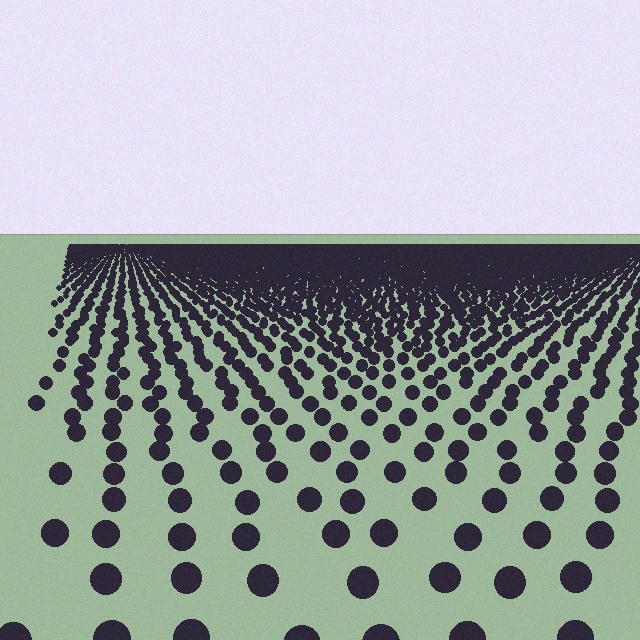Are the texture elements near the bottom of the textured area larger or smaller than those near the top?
Larger. Near the bottom, elements are closer to the viewer and appear at a bigger on-screen size.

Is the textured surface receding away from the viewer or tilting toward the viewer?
The surface is receding away from the viewer. Texture elements get smaller and denser toward the top.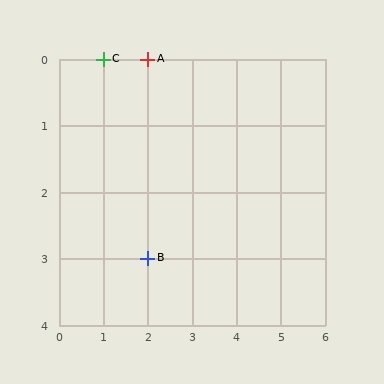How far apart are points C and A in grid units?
Points C and A are 1 column apart.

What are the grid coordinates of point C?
Point C is at grid coordinates (1, 0).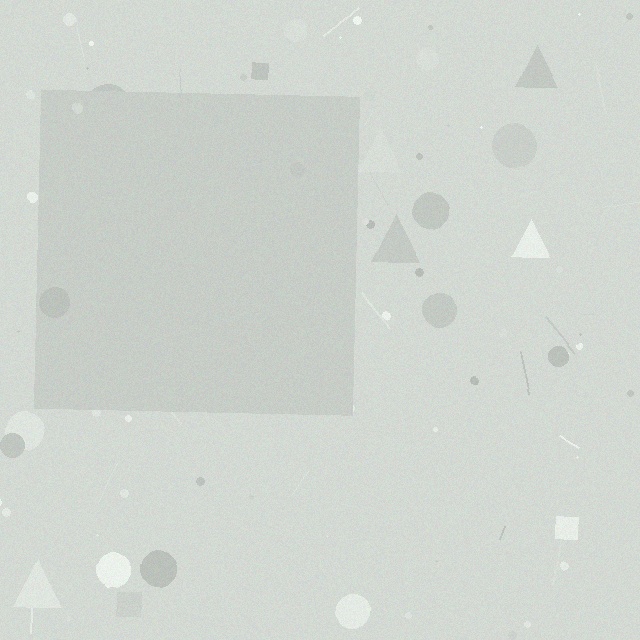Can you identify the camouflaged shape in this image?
The camouflaged shape is a square.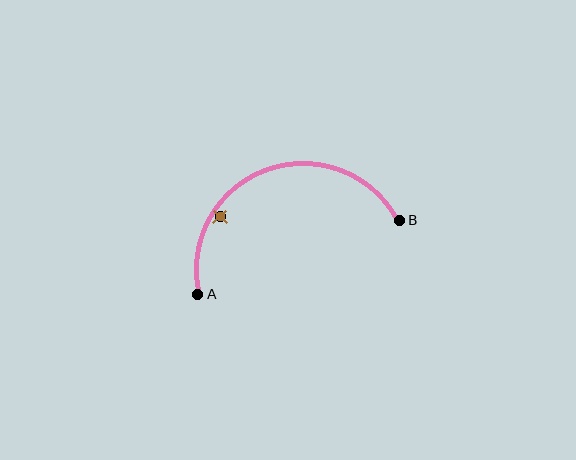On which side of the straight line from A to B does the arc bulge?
The arc bulges above the straight line connecting A and B.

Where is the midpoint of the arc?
The arc midpoint is the point on the curve farthest from the straight line joining A and B. It sits above that line.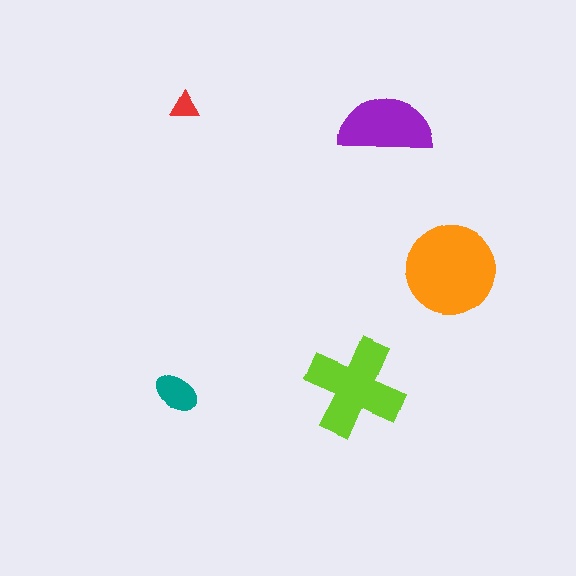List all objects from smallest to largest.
The red triangle, the teal ellipse, the purple semicircle, the lime cross, the orange circle.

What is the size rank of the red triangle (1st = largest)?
5th.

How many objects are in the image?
There are 5 objects in the image.